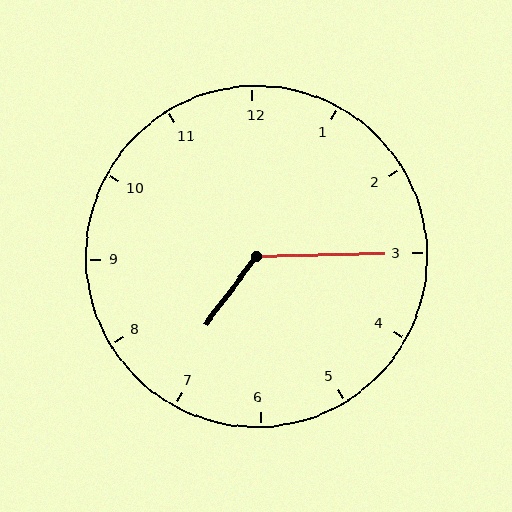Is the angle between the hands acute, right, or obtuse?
It is obtuse.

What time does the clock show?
7:15.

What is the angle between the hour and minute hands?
Approximately 128 degrees.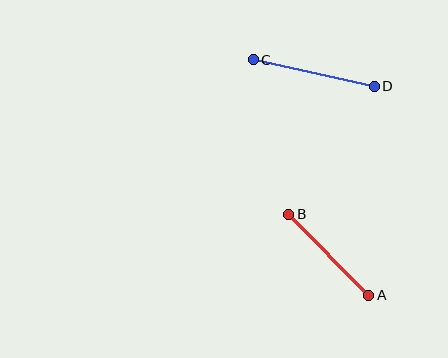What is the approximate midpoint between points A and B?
The midpoint is at approximately (329, 255) pixels.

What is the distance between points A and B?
The distance is approximately 114 pixels.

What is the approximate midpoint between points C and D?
The midpoint is at approximately (314, 73) pixels.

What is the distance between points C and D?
The distance is approximately 124 pixels.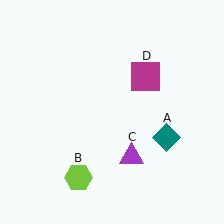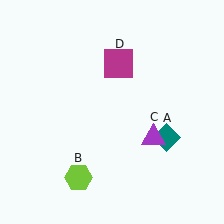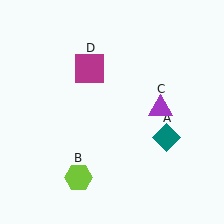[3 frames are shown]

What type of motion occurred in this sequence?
The purple triangle (object C), magenta square (object D) rotated counterclockwise around the center of the scene.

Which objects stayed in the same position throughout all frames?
Teal diamond (object A) and lime hexagon (object B) remained stationary.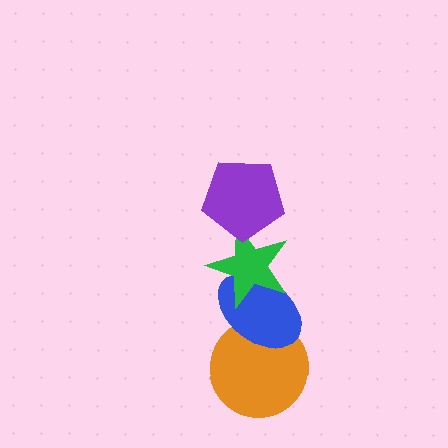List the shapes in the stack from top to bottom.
From top to bottom: the purple pentagon, the green star, the blue ellipse, the orange circle.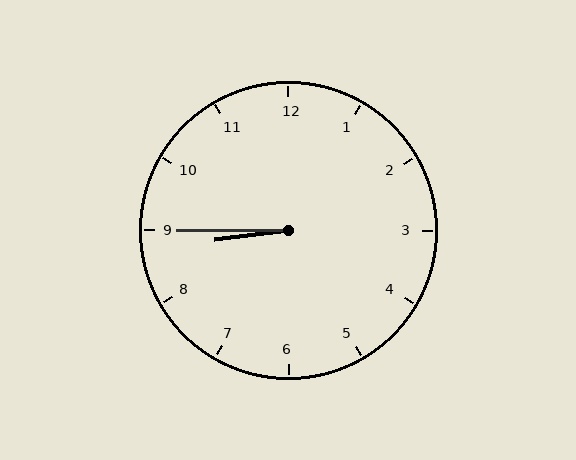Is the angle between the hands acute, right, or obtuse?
It is acute.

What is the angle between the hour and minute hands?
Approximately 8 degrees.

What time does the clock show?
8:45.